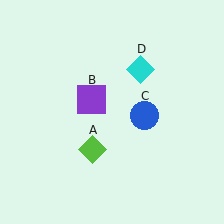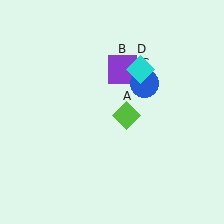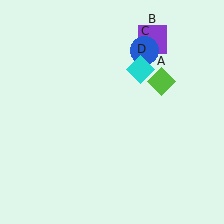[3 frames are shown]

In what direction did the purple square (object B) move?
The purple square (object B) moved up and to the right.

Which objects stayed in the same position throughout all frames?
Cyan diamond (object D) remained stationary.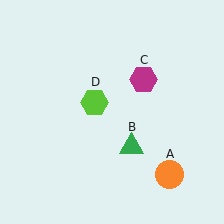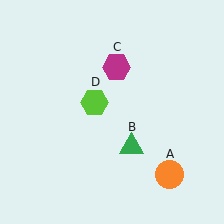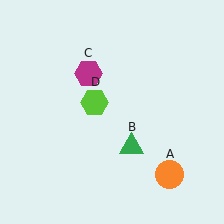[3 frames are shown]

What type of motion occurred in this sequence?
The magenta hexagon (object C) rotated counterclockwise around the center of the scene.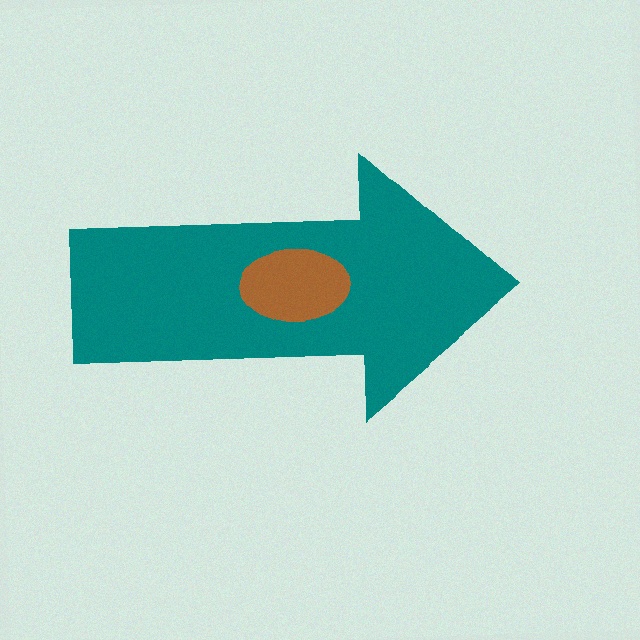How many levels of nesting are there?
2.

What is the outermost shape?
The teal arrow.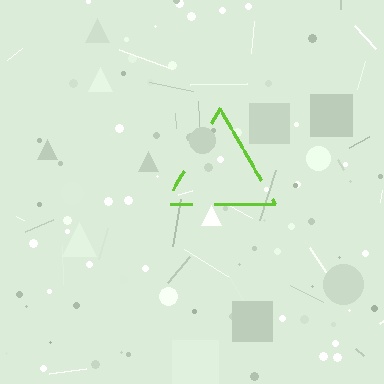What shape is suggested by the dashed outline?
The dashed outline suggests a triangle.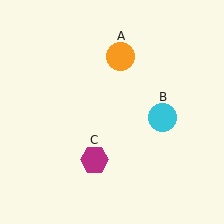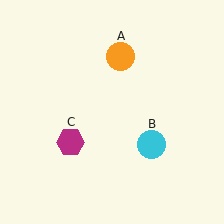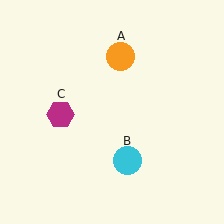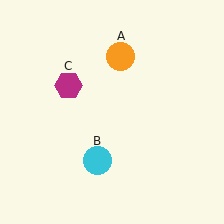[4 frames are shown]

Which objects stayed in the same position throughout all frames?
Orange circle (object A) remained stationary.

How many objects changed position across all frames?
2 objects changed position: cyan circle (object B), magenta hexagon (object C).